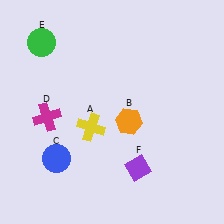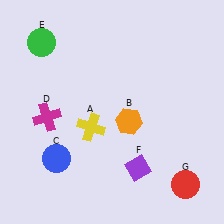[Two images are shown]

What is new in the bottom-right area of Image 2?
A red circle (G) was added in the bottom-right area of Image 2.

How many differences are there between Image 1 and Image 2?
There is 1 difference between the two images.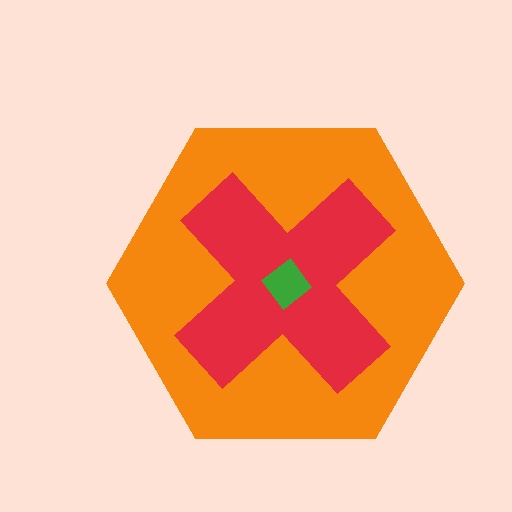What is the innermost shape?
The green diamond.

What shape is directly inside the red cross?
The green diamond.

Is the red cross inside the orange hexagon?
Yes.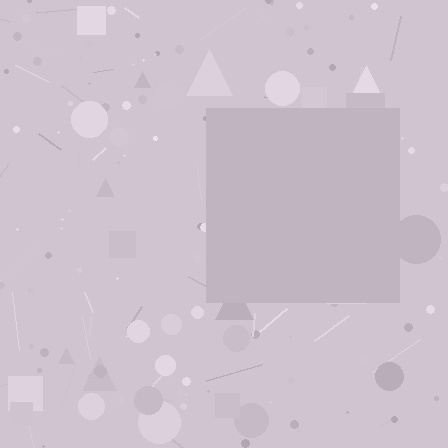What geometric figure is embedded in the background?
A square is embedded in the background.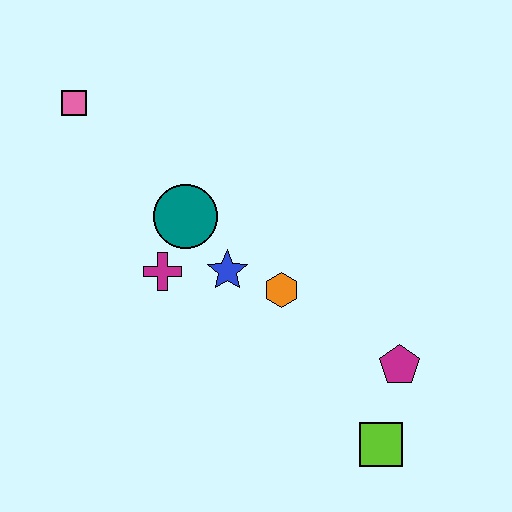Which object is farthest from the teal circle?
The lime square is farthest from the teal circle.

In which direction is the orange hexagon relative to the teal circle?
The orange hexagon is to the right of the teal circle.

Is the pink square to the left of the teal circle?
Yes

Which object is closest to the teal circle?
The magenta cross is closest to the teal circle.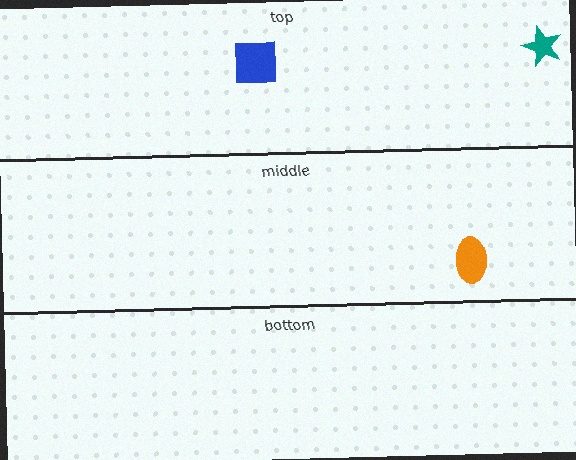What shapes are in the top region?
The blue square, the teal star.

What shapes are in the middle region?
The orange ellipse.